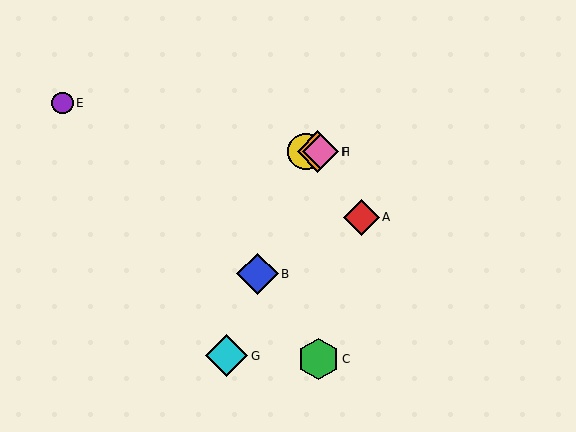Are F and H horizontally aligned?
Yes, both are at y≈152.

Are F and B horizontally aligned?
No, F is at y≈152 and B is at y≈274.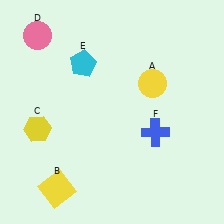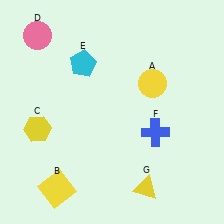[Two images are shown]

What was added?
A yellow triangle (G) was added in Image 2.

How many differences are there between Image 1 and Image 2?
There is 1 difference between the two images.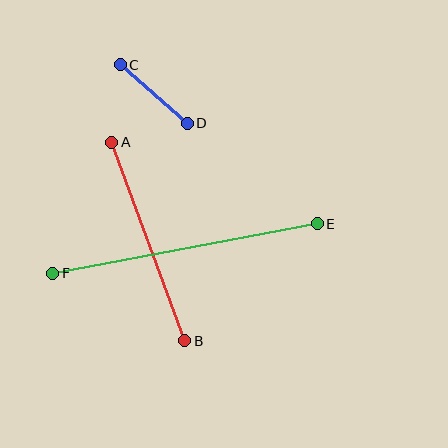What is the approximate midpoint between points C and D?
The midpoint is at approximately (154, 94) pixels.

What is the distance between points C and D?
The distance is approximately 89 pixels.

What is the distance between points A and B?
The distance is approximately 211 pixels.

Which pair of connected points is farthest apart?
Points E and F are farthest apart.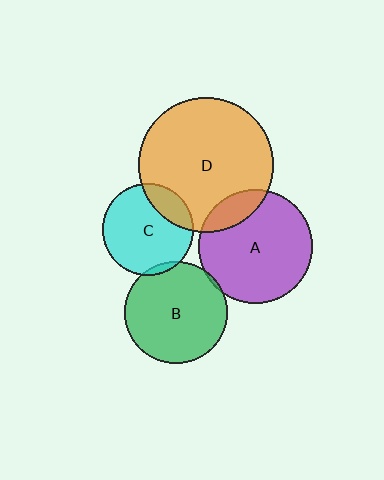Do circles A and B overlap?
Yes.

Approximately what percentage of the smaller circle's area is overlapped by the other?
Approximately 5%.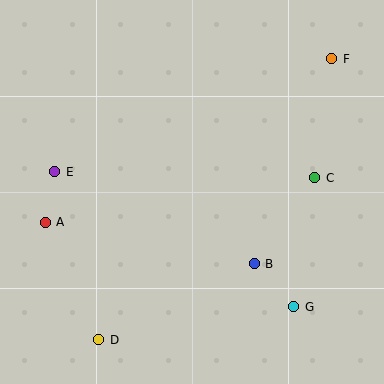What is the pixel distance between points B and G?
The distance between B and G is 58 pixels.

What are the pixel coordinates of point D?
Point D is at (99, 340).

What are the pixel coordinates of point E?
Point E is at (55, 172).